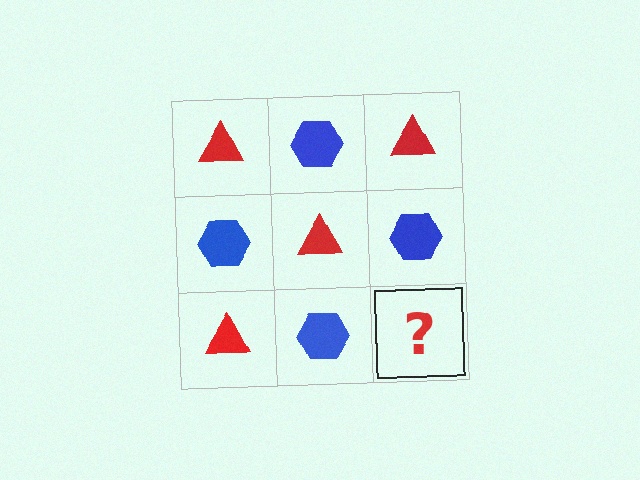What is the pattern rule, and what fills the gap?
The rule is that it alternates red triangle and blue hexagon in a checkerboard pattern. The gap should be filled with a red triangle.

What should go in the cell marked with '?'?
The missing cell should contain a red triangle.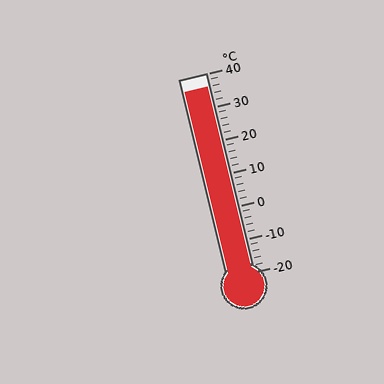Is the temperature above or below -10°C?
The temperature is above -10°C.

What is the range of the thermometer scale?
The thermometer scale ranges from -20°C to 40°C.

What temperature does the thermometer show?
The thermometer shows approximately 36°C.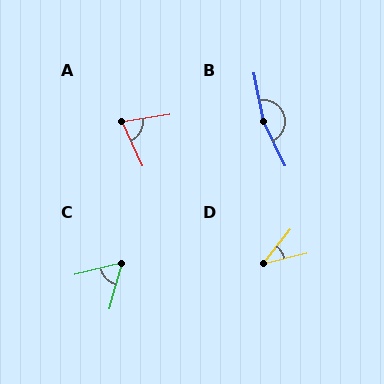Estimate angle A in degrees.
Approximately 73 degrees.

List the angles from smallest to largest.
D (38°), C (60°), A (73°), B (165°).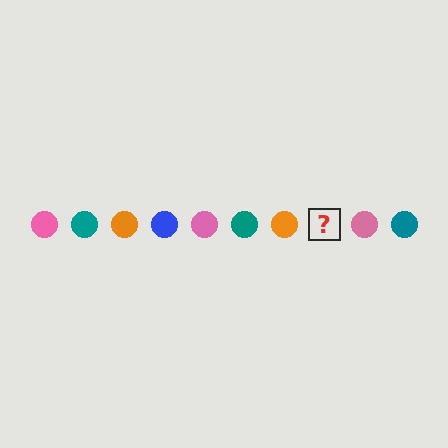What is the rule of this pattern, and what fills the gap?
The rule is that the pattern cycles through pink, teal, orange, blue circles. The gap should be filled with a blue circle.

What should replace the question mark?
The question mark should be replaced with a blue circle.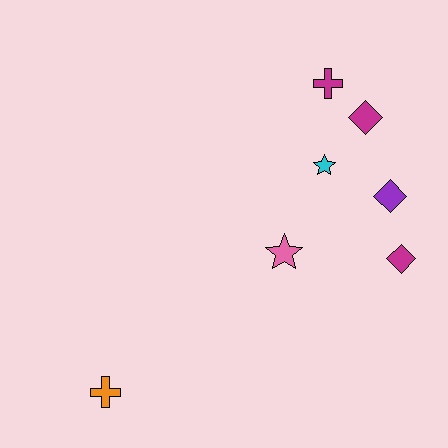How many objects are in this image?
There are 7 objects.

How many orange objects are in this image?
There is 1 orange object.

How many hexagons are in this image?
There are no hexagons.